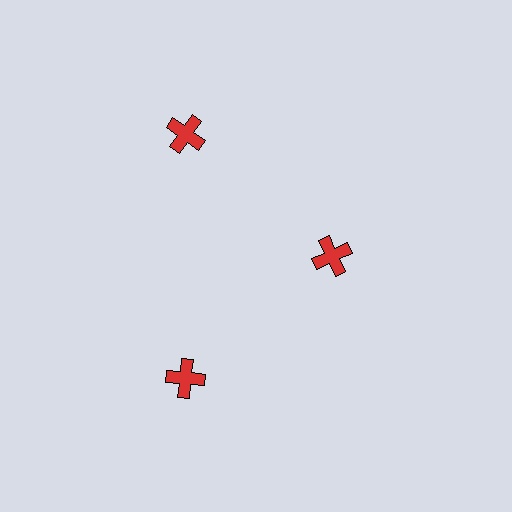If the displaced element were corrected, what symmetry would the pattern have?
It would have 3-fold rotational symmetry — the pattern would map onto itself every 120 degrees.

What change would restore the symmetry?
The symmetry would be restored by moving it outward, back onto the ring so that all 3 crosses sit at equal angles and equal distance from the center.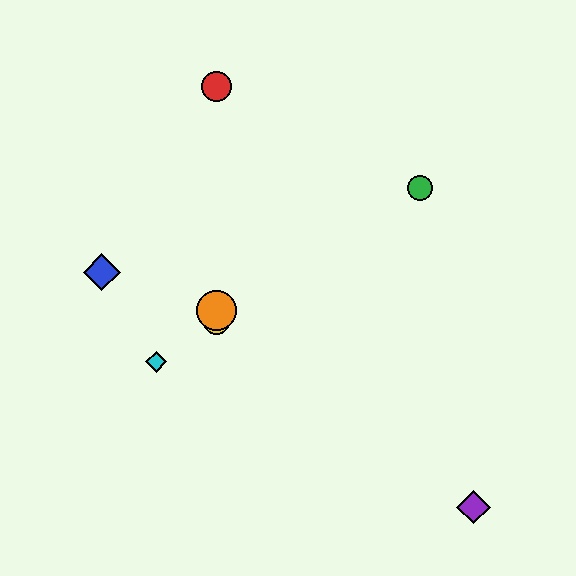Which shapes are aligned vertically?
The red circle, the yellow circle, the orange circle are aligned vertically.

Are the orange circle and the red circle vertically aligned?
Yes, both are at x≈217.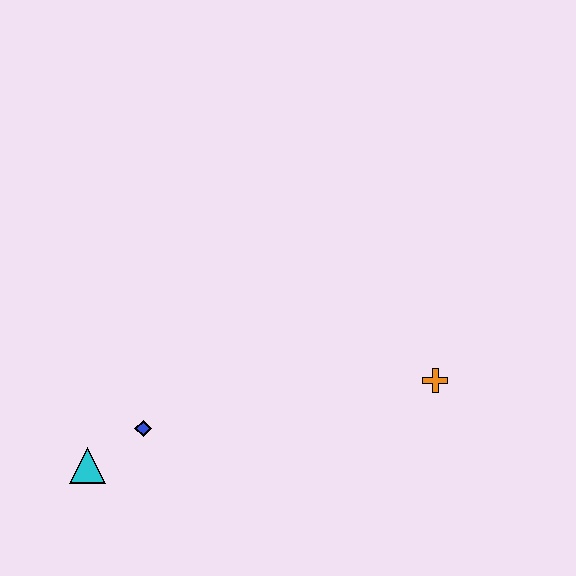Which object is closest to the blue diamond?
The cyan triangle is closest to the blue diamond.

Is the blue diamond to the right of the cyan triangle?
Yes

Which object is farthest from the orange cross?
The cyan triangle is farthest from the orange cross.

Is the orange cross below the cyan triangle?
No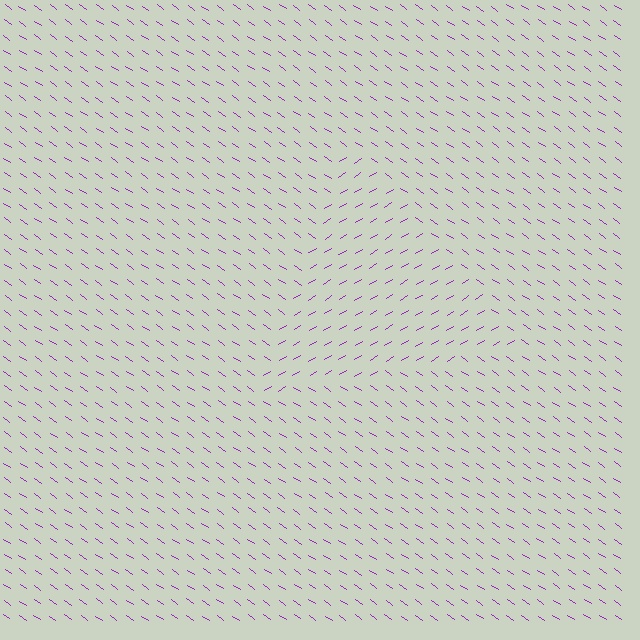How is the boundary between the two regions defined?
The boundary is defined purely by a change in line orientation (approximately 66 degrees difference). All lines are the same color and thickness.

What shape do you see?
I see a triangle.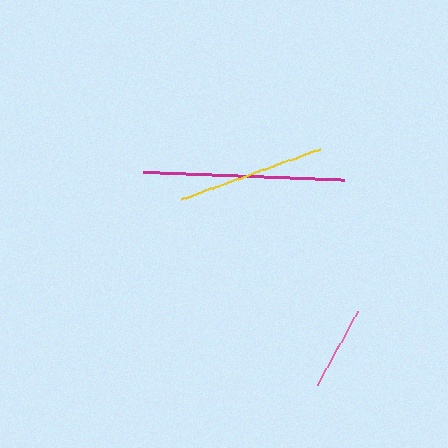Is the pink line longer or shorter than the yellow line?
The yellow line is longer than the pink line.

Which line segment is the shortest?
The pink line is the shortest at approximately 83 pixels.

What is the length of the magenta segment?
The magenta segment is approximately 201 pixels long.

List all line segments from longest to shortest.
From longest to shortest: magenta, yellow, pink.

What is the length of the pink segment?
The pink segment is approximately 83 pixels long.